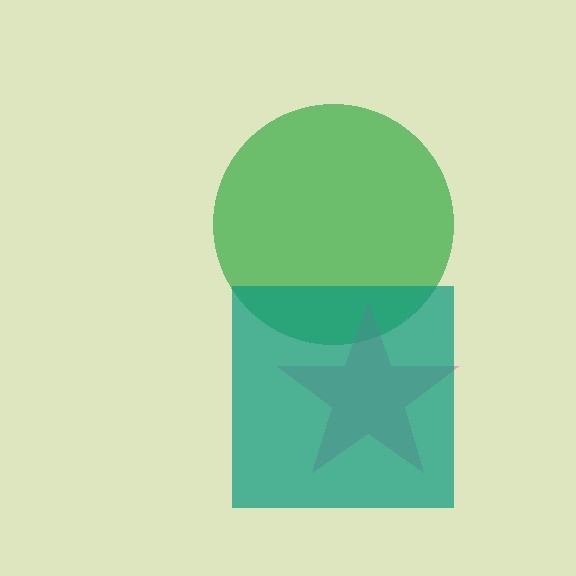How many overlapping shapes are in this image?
There are 3 overlapping shapes in the image.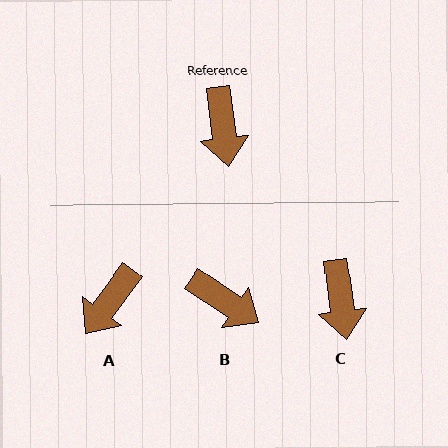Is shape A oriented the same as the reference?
No, it is off by about 44 degrees.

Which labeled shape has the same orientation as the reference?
C.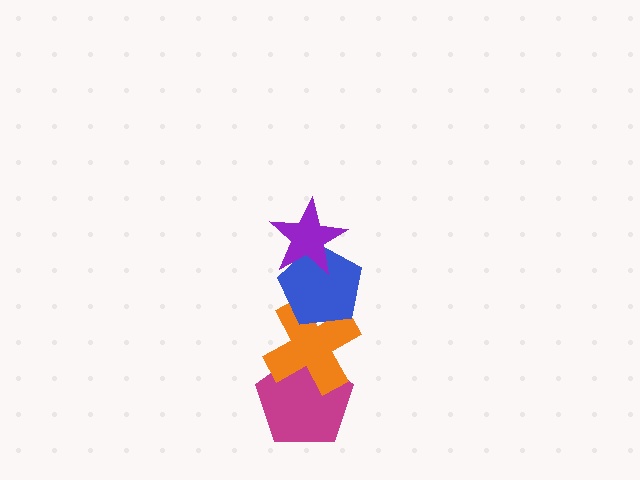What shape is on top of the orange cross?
The blue pentagon is on top of the orange cross.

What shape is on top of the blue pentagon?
The purple star is on top of the blue pentagon.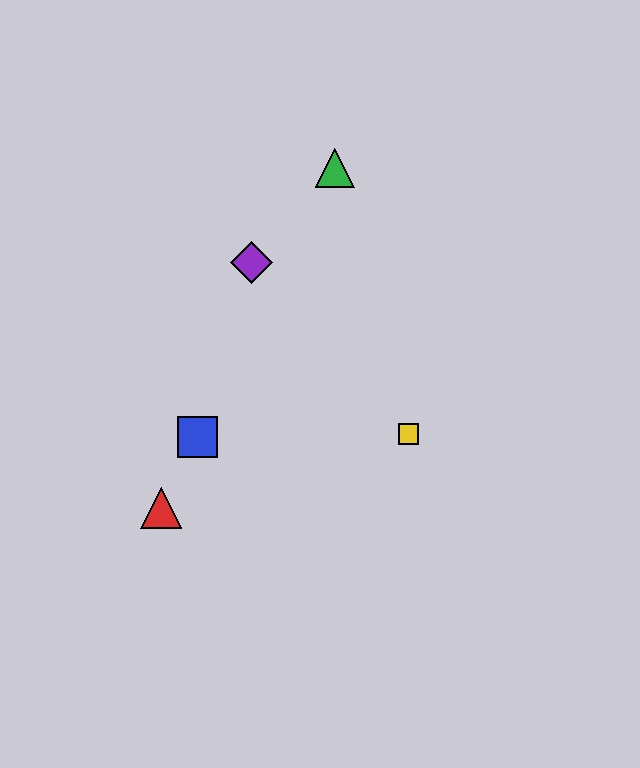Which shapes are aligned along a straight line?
The red triangle, the blue square, the green triangle are aligned along a straight line.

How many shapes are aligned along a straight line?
3 shapes (the red triangle, the blue square, the green triangle) are aligned along a straight line.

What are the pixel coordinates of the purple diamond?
The purple diamond is at (252, 263).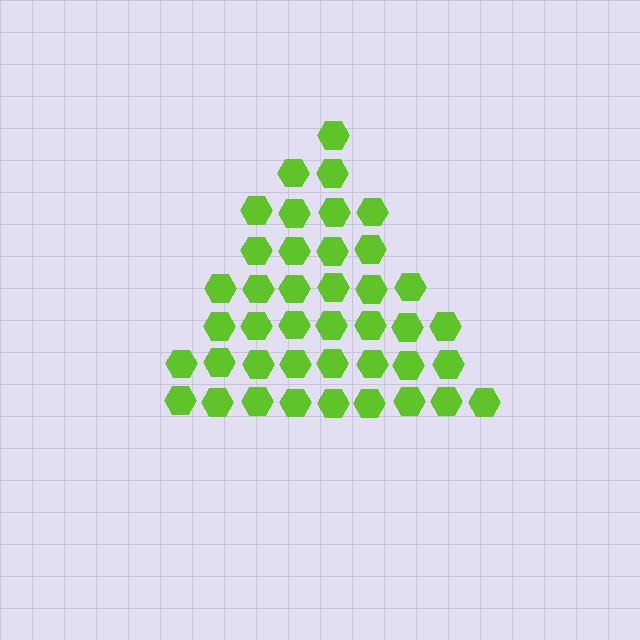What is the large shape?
The large shape is a triangle.